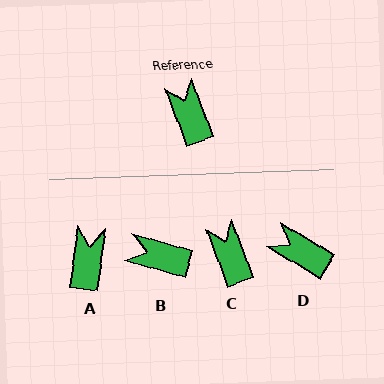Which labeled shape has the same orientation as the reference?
C.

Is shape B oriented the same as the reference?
No, it is off by about 54 degrees.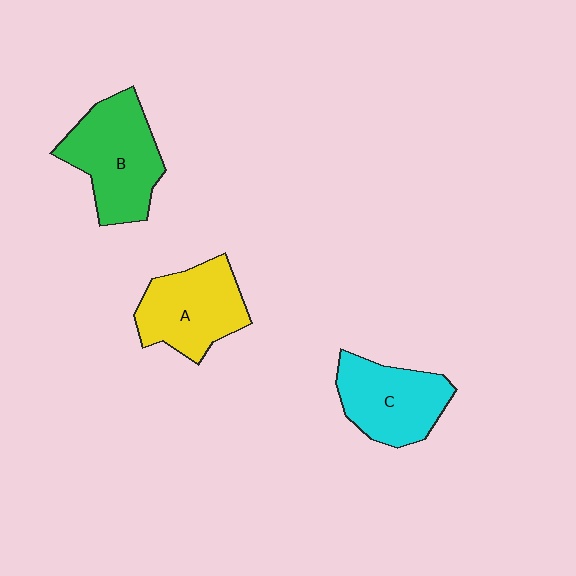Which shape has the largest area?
Shape B (green).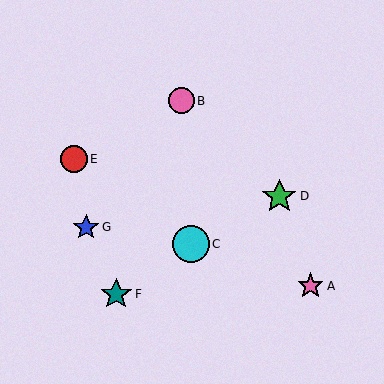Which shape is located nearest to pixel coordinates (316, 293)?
The pink star (labeled A) at (310, 286) is nearest to that location.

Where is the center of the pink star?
The center of the pink star is at (310, 286).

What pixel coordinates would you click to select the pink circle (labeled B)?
Click at (181, 101) to select the pink circle B.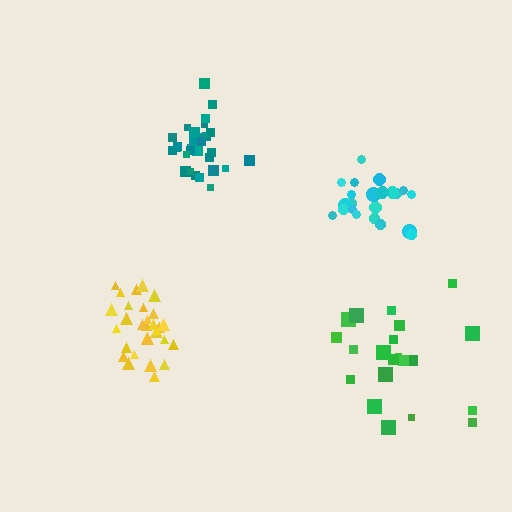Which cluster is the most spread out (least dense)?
Green.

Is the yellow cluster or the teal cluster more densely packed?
Teal.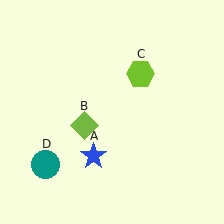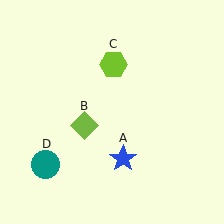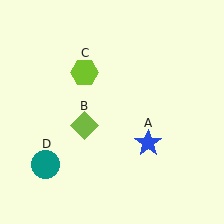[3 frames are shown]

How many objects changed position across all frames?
2 objects changed position: blue star (object A), lime hexagon (object C).